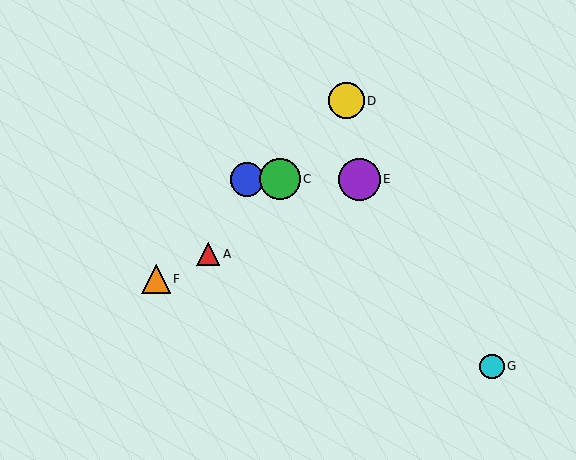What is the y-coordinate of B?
Object B is at y≈179.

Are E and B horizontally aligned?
Yes, both are at y≈179.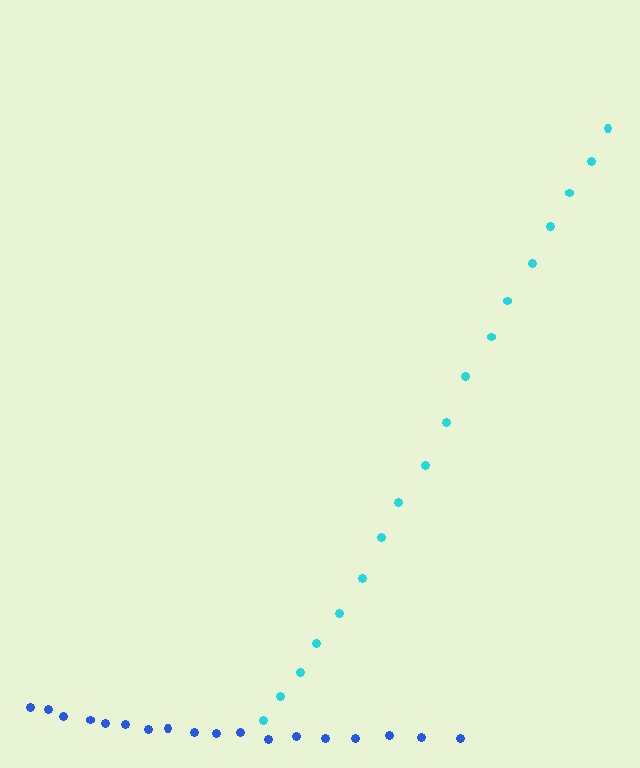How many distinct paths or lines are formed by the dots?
There are 2 distinct paths.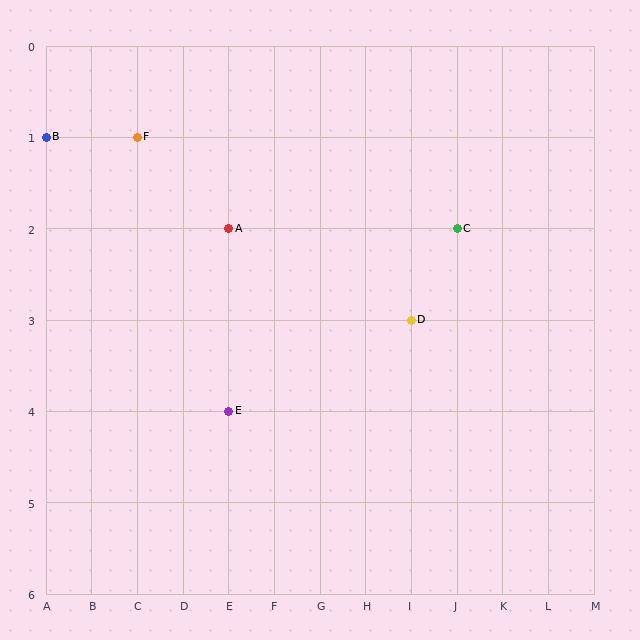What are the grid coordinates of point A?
Point A is at grid coordinates (E, 2).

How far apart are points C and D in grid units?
Points C and D are 1 column and 1 row apart (about 1.4 grid units diagonally).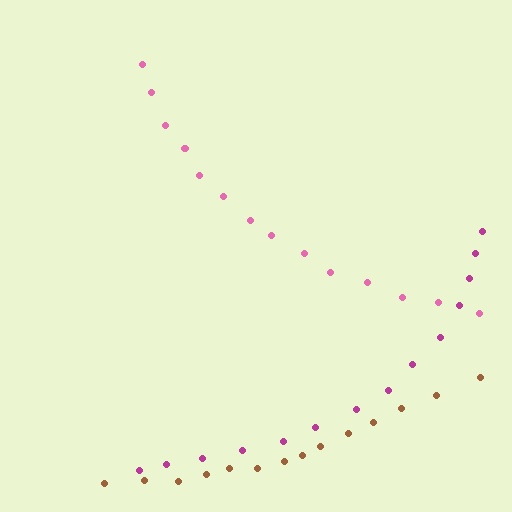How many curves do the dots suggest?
There are 3 distinct paths.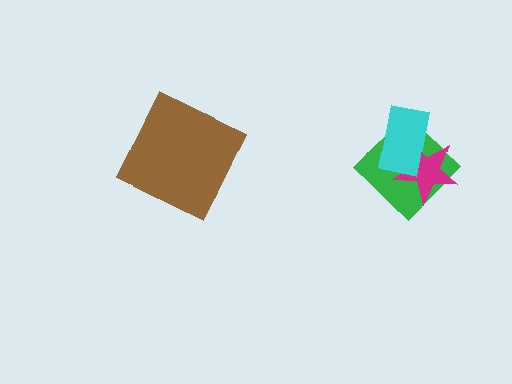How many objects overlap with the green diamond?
2 objects overlap with the green diamond.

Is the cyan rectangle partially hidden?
No, no other shape covers it.